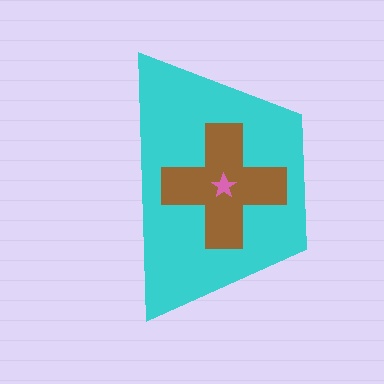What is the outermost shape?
The cyan trapezoid.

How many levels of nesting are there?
3.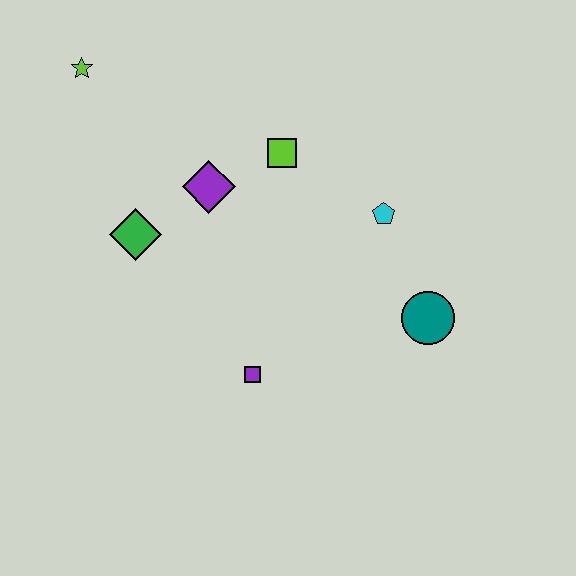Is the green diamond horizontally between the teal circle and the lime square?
No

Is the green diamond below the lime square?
Yes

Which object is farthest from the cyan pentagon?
The lime star is farthest from the cyan pentagon.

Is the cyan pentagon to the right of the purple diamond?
Yes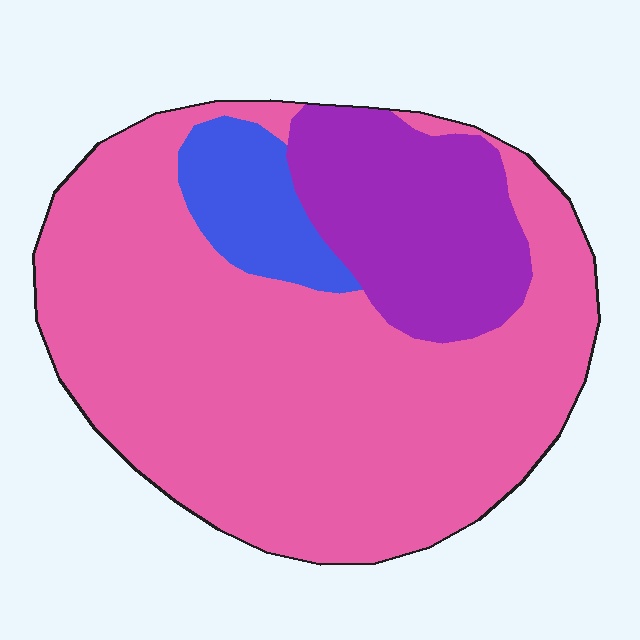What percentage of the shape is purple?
Purple covers 20% of the shape.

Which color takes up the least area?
Blue, at roughly 10%.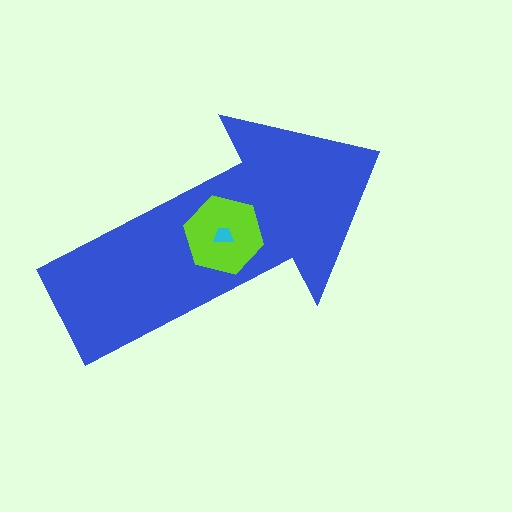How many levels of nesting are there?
3.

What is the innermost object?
The cyan trapezoid.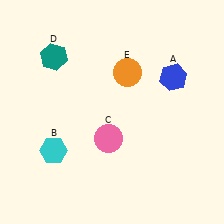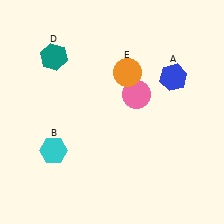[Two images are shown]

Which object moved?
The pink circle (C) moved up.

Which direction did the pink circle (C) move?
The pink circle (C) moved up.